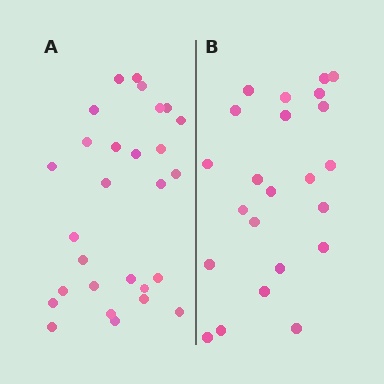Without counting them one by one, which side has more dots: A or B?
Region A (the left region) has more dots.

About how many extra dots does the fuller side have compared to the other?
Region A has about 5 more dots than region B.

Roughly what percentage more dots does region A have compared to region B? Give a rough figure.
About 20% more.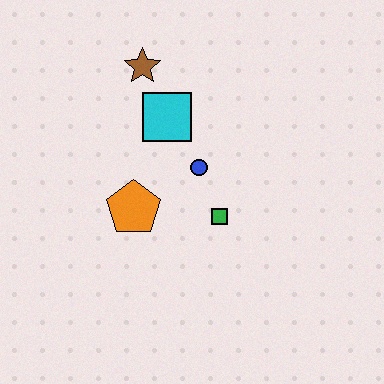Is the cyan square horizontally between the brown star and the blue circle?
Yes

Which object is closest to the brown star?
The cyan square is closest to the brown star.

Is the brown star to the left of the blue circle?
Yes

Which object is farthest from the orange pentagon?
The brown star is farthest from the orange pentagon.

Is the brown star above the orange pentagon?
Yes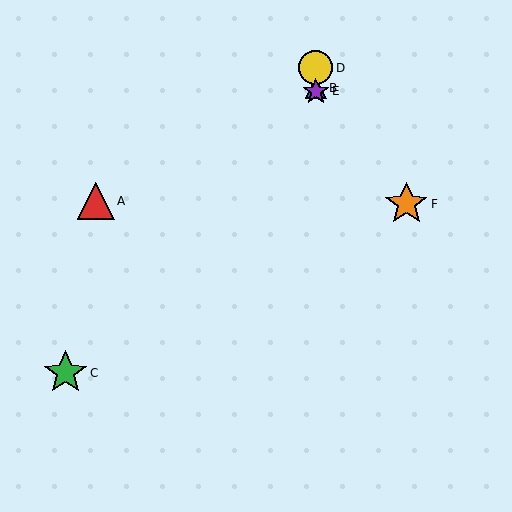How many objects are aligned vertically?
3 objects (B, D, E) are aligned vertically.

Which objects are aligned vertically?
Objects B, D, E are aligned vertically.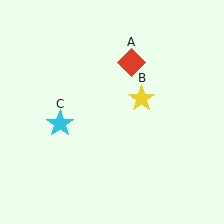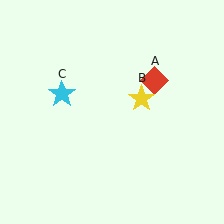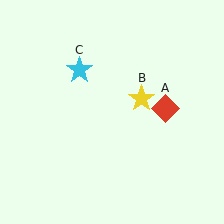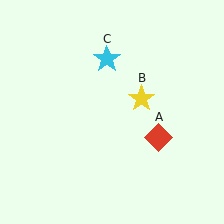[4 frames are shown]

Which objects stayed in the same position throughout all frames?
Yellow star (object B) remained stationary.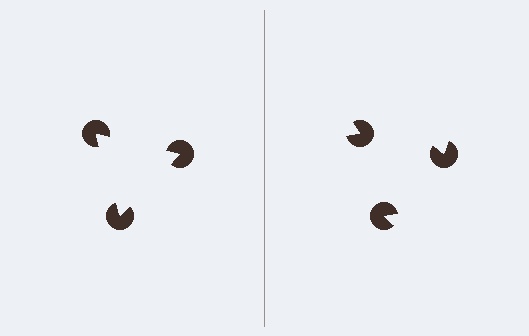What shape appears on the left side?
An illusory triangle.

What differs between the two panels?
The pac-man discs are positioned identically on both sides; only the wedge orientations differ. On the left they align to a triangle; on the right they are misaligned.